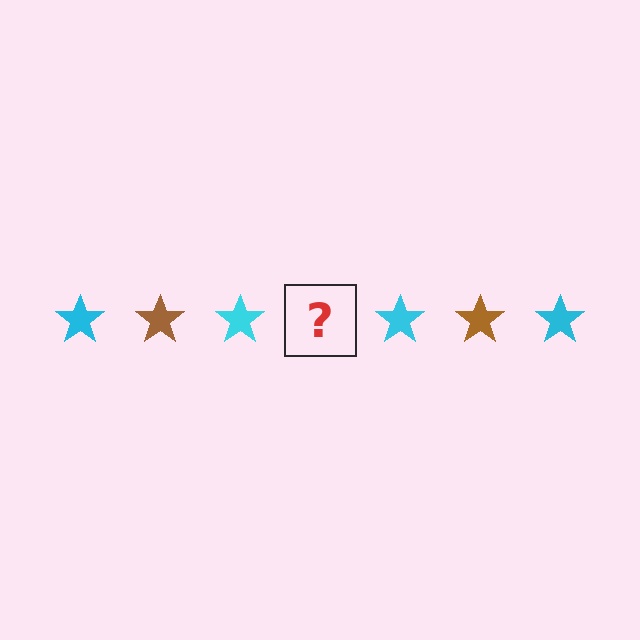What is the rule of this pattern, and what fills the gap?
The rule is that the pattern cycles through cyan, brown stars. The gap should be filled with a brown star.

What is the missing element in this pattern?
The missing element is a brown star.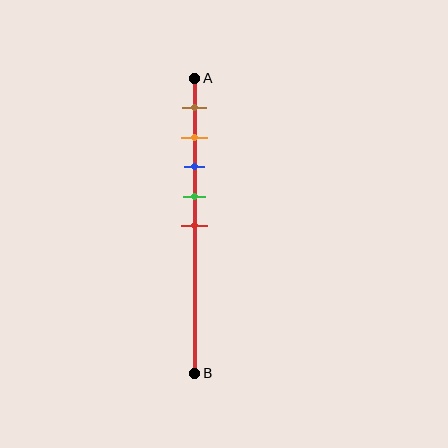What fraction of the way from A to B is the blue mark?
The blue mark is approximately 30% (0.3) of the way from A to B.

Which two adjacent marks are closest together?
The orange and blue marks are the closest adjacent pair.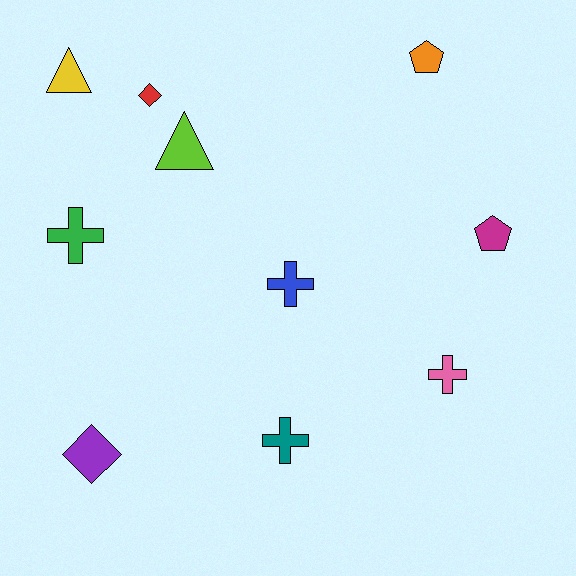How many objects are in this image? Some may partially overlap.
There are 10 objects.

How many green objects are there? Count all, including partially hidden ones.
There is 1 green object.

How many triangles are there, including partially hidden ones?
There are 2 triangles.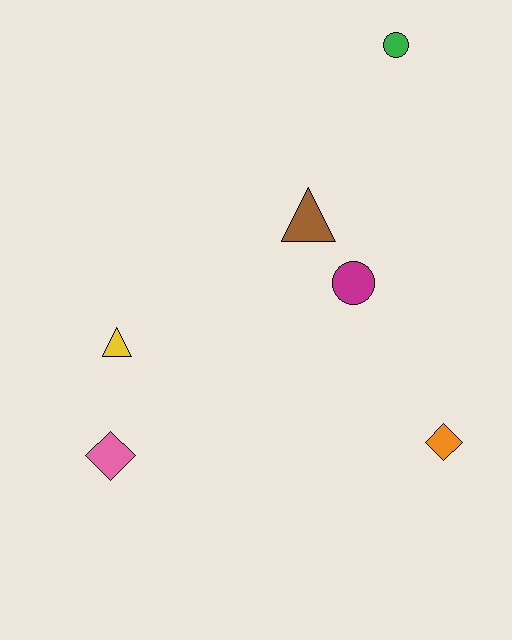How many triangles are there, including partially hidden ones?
There are 2 triangles.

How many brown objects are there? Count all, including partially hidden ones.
There is 1 brown object.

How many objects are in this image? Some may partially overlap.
There are 6 objects.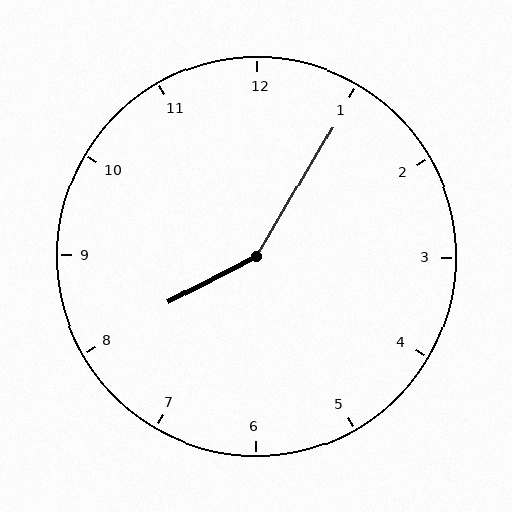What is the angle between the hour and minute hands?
Approximately 148 degrees.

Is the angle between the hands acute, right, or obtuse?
It is obtuse.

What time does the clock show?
8:05.